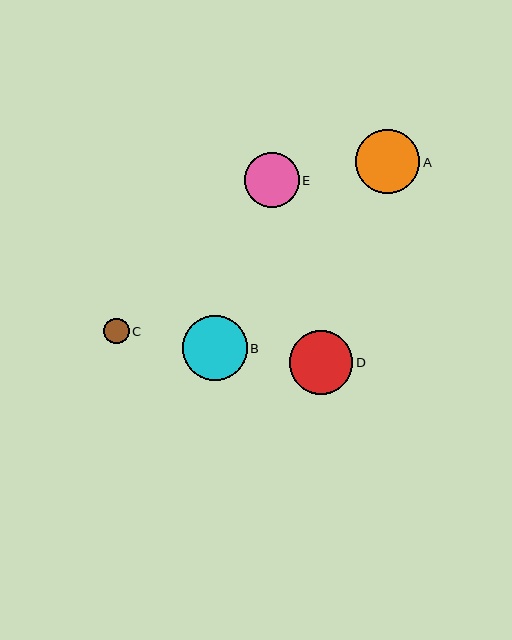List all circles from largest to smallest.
From largest to smallest: B, A, D, E, C.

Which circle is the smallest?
Circle C is the smallest with a size of approximately 26 pixels.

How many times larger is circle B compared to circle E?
Circle B is approximately 1.2 times the size of circle E.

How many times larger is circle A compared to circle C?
Circle A is approximately 2.5 times the size of circle C.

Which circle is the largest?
Circle B is the largest with a size of approximately 65 pixels.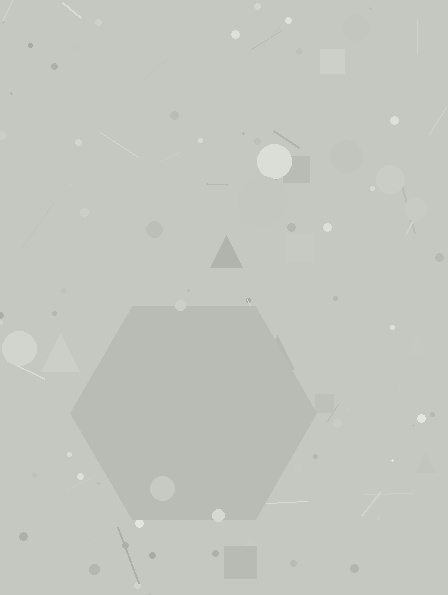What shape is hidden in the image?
A hexagon is hidden in the image.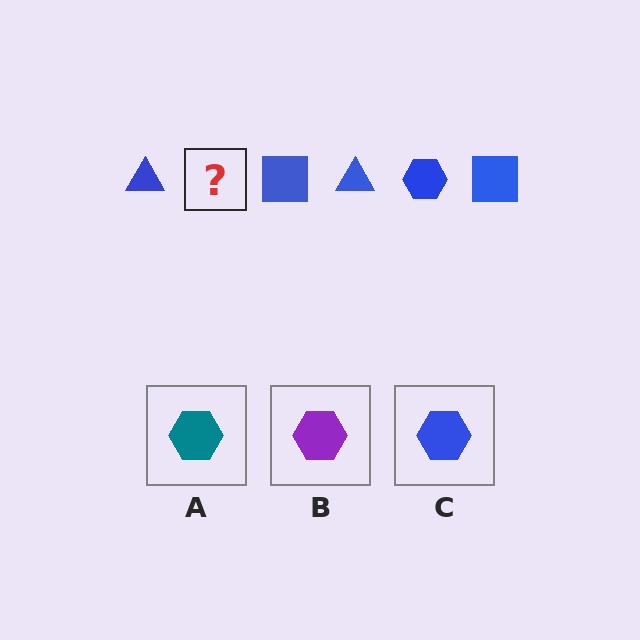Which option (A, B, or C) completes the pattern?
C.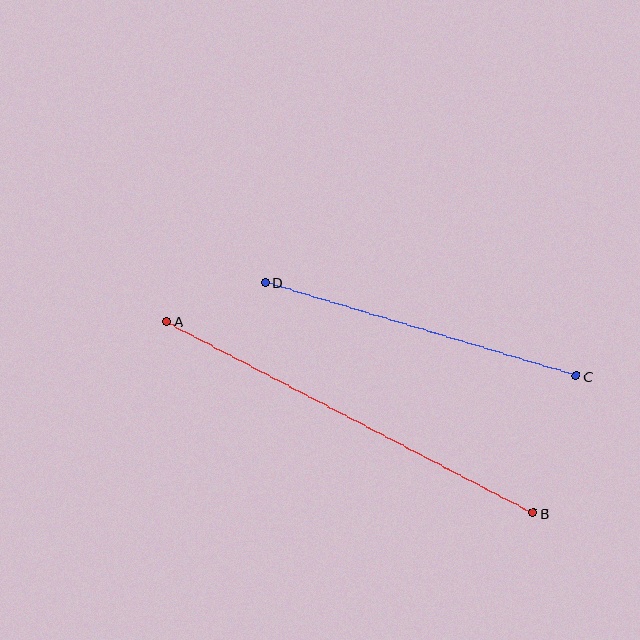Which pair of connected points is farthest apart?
Points A and B are farthest apart.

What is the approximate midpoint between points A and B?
The midpoint is at approximately (350, 417) pixels.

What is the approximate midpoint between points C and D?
The midpoint is at approximately (421, 329) pixels.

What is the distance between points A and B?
The distance is approximately 414 pixels.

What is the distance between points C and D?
The distance is approximately 325 pixels.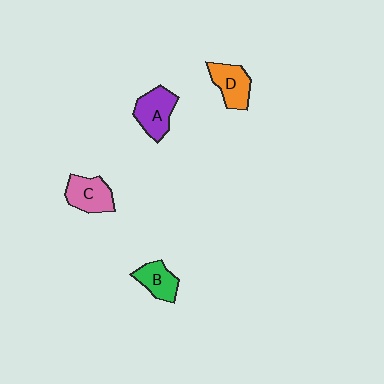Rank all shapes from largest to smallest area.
From largest to smallest: A (purple), C (pink), D (orange), B (green).